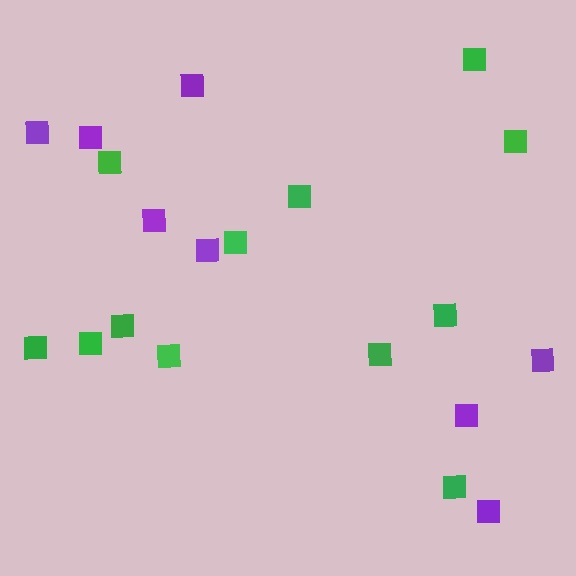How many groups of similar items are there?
There are 2 groups: one group of green squares (12) and one group of purple squares (8).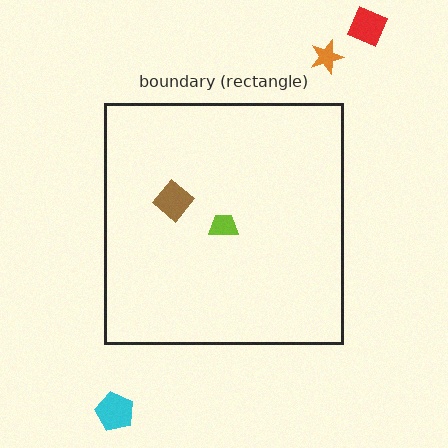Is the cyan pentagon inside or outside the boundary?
Outside.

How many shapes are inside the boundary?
2 inside, 3 outside.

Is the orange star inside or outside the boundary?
Outside.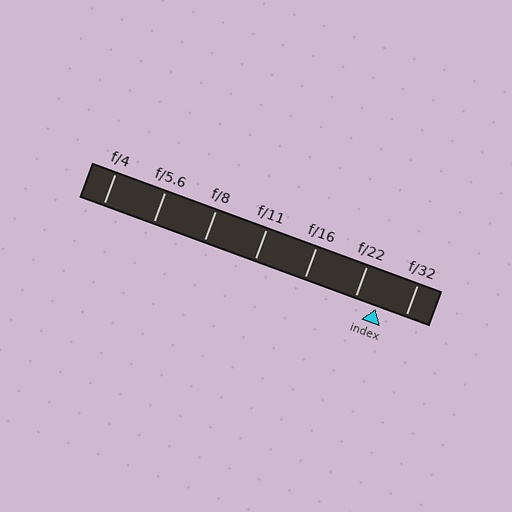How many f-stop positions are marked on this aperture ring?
There are 7 f-stop positions marked.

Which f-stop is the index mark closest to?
The index mark is closest to f/22.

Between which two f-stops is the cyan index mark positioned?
The index mark is between f/22 and f/32.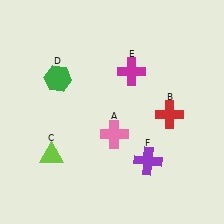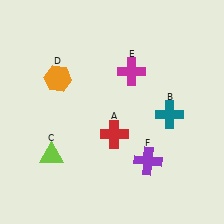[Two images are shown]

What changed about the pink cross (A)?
In Image 1, A is pink. In Image 2, it changed to red.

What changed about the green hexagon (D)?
In Image 1, D is green. In Image 2, it changed to orange.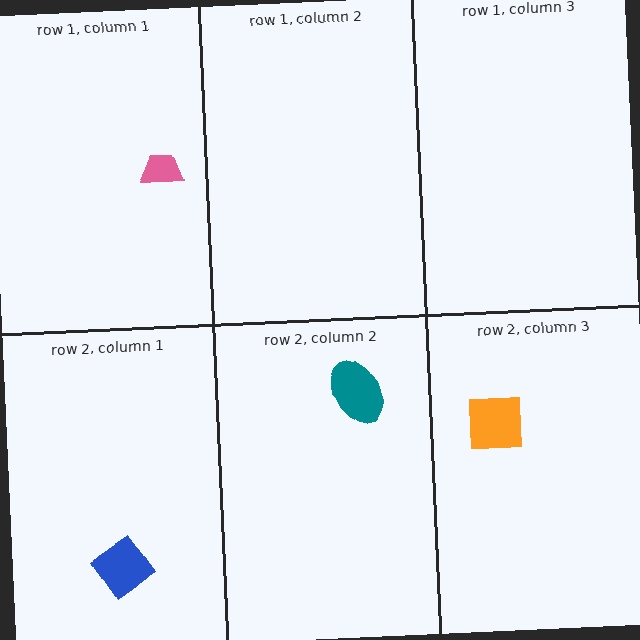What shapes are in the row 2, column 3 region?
The orange square.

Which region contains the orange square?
The row 2, column 3 region.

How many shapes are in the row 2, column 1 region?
1.